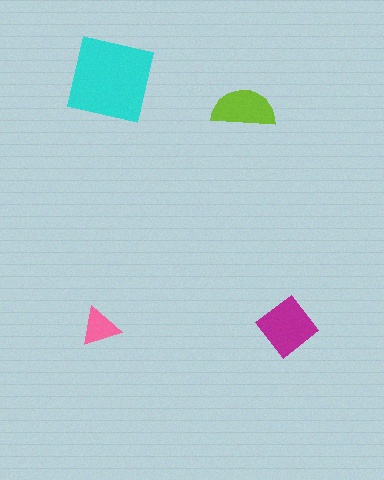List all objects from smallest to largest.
The pink triangle, the lime semicircle, the magenta diamond, the cyan square.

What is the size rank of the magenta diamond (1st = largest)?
2nd.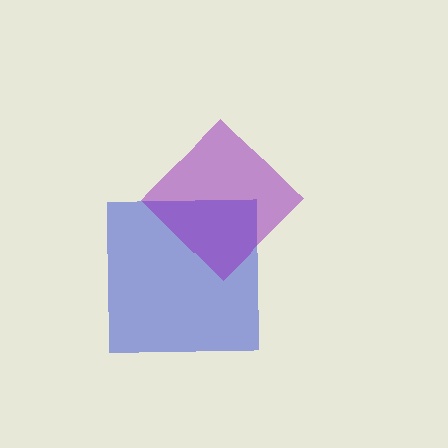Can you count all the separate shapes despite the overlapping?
Yes, there are 2 separate shapes.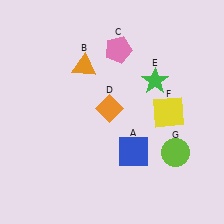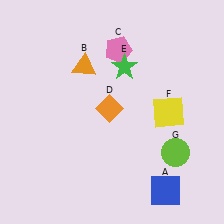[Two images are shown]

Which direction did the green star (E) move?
The green star (E) moved left.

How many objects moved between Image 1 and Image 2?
2 objects moved between the two images.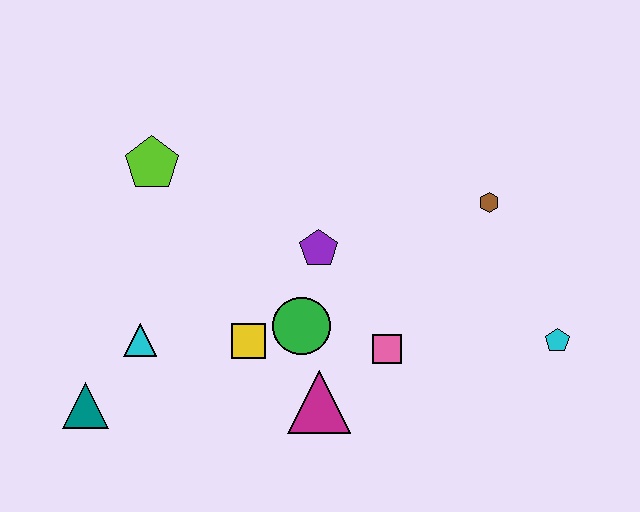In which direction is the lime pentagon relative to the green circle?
The lime pentagon is above the green circle.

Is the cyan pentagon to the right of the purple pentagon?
Yes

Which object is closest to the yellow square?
The green circle is closest to the yellow square.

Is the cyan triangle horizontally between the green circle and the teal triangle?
Yes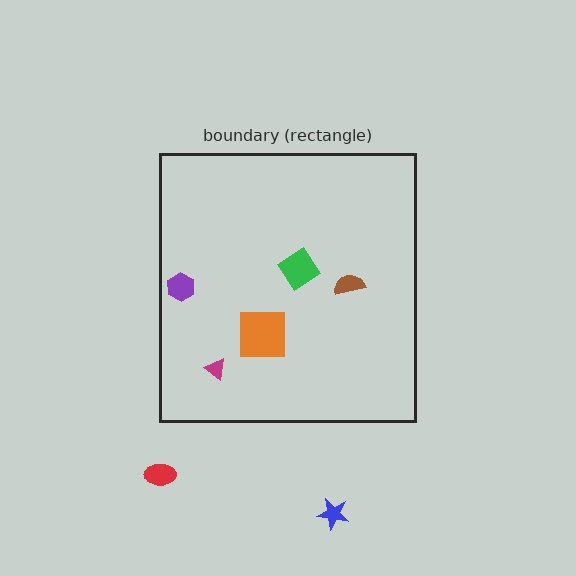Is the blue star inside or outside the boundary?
Outside.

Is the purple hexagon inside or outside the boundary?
Inside.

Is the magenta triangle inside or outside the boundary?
Inside.